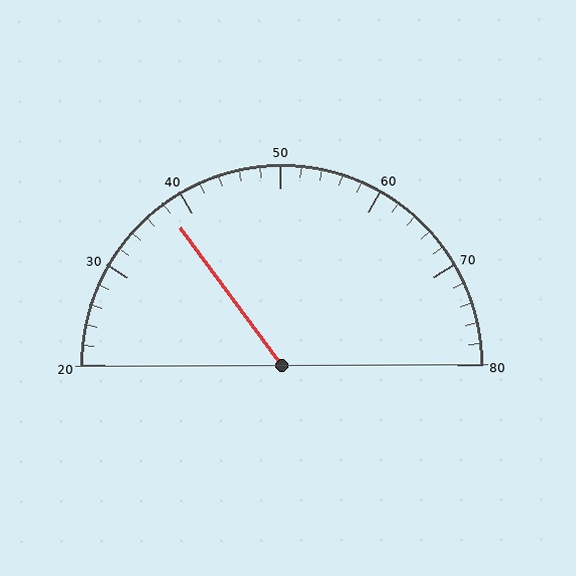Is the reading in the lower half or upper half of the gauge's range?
The reading is in the lower half of the range (20 to 80).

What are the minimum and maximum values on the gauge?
The gauge ranges from 20 to 80.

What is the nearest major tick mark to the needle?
The nearest major tick mark is 40.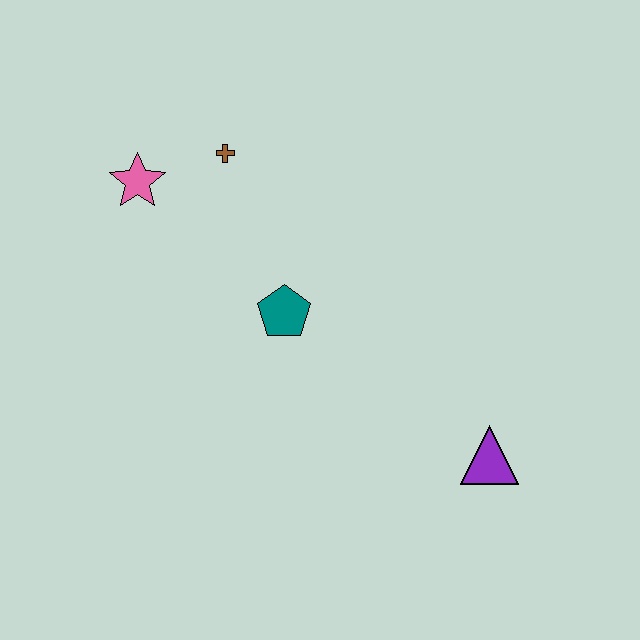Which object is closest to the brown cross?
The pink star is closest to the brown cross.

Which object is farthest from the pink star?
The purple triangle is farthest from the pink star.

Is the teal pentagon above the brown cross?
No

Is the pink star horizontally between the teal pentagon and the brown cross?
No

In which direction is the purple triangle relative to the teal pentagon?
The purple triangle is to the right of the teal pentagon.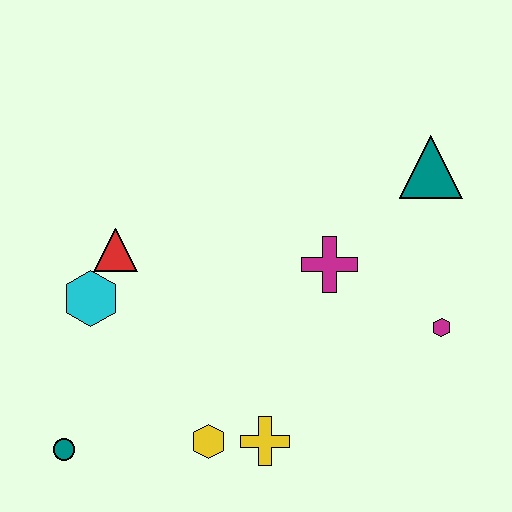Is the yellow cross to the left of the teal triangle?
Yes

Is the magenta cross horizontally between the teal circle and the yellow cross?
No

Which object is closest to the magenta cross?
The magenta hexagon is closest to the magenta cross.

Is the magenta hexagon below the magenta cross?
Yes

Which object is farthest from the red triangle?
The magenta hexagon is farthest from the red triangle.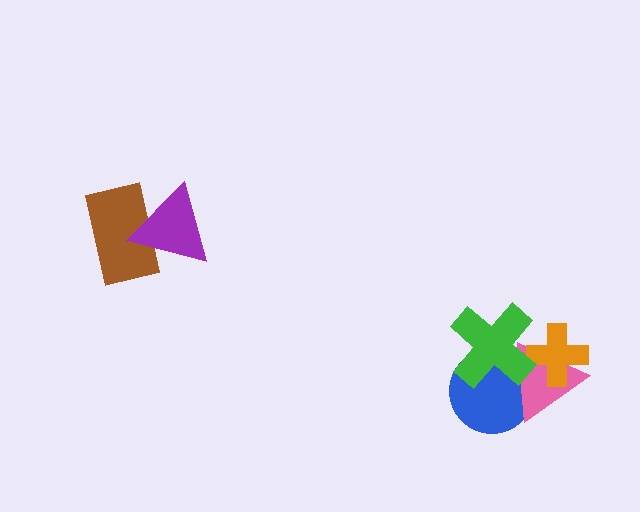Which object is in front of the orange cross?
The green cross is in front of the orange cross.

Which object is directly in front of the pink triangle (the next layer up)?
The orange cross is directly in front of the pink triangle.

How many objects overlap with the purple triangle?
1 object overlaps with the purple triangle.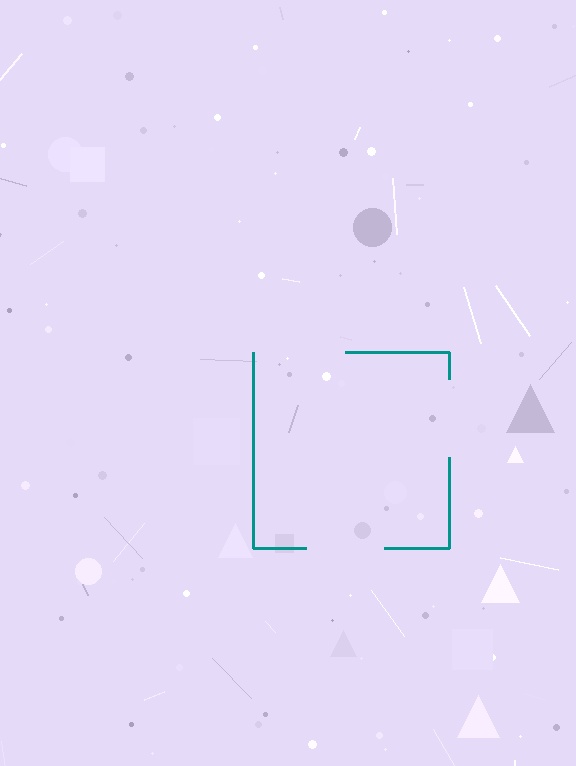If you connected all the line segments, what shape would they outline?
They would outline a square.